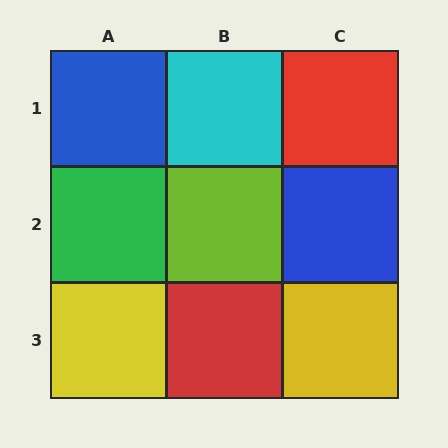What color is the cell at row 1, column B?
Cyan.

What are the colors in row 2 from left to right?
Green, lime, blue.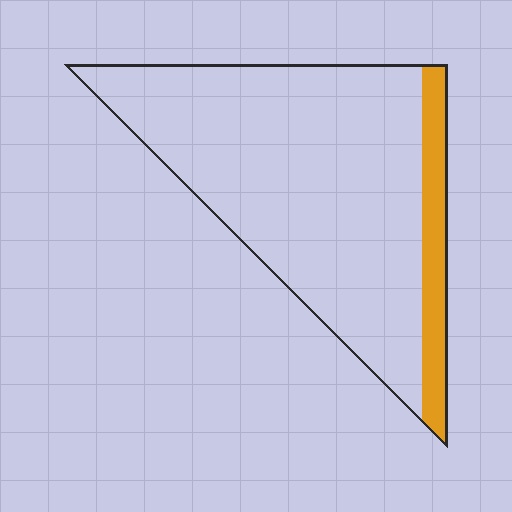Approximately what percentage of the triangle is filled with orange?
Approximately 15%.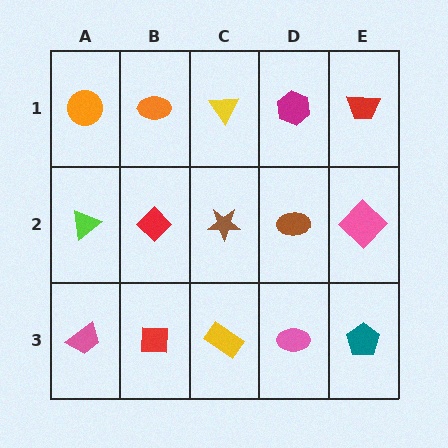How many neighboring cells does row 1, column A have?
2.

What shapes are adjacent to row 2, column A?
An orange circle (row 1, column A), a pink trapezoid (row 3, column A), a red diamond (row 2, column B).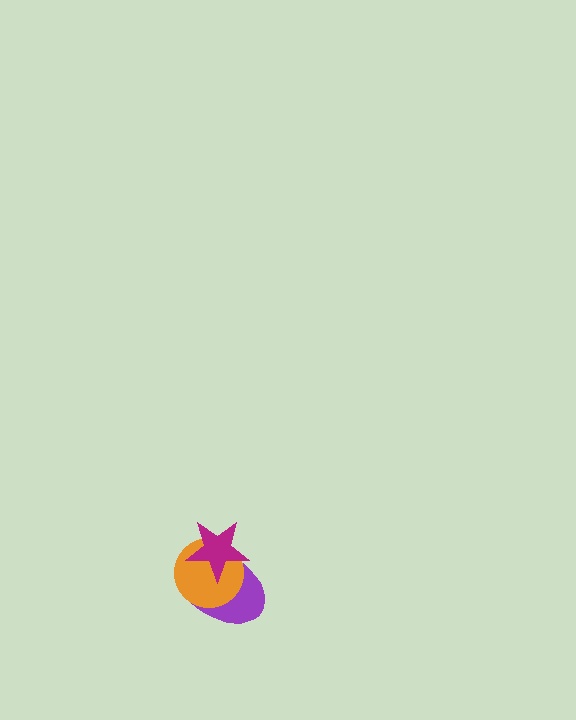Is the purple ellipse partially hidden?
Yes, it is partially covered by another shape.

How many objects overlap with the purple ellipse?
2 objects overlap with the purple ellipse.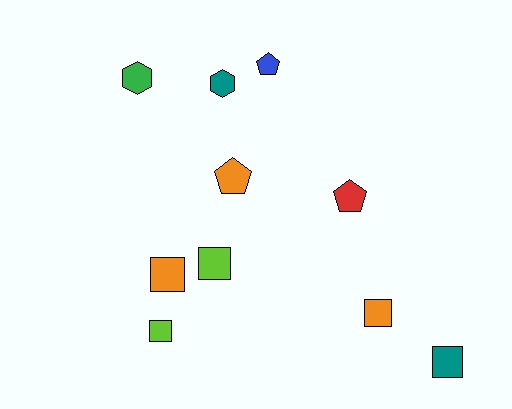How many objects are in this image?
There are 10 objects.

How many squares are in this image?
There are 5 squares.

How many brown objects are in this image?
There are no brown objects.